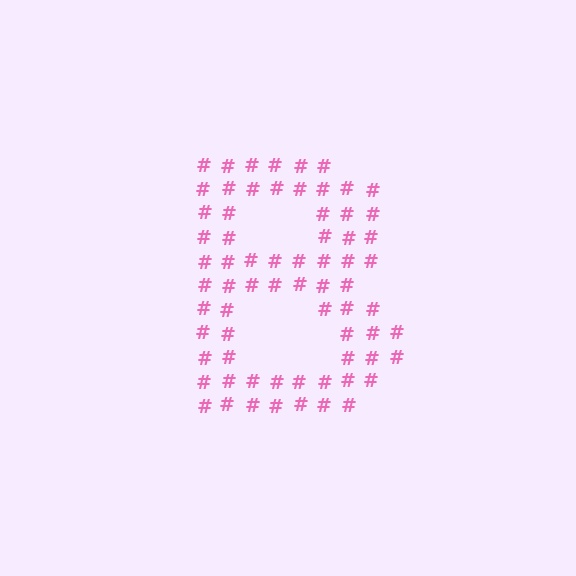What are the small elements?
The small elements are hash symbols.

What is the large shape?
The large shape is the letter B.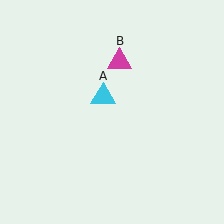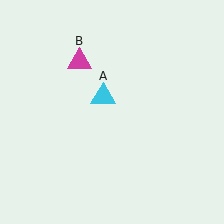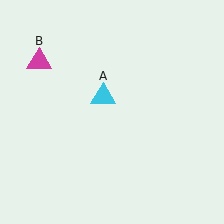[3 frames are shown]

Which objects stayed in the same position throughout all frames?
Cyan triangle (object A) remained stationary.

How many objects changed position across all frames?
1 object changed position: magenta triangle (object B).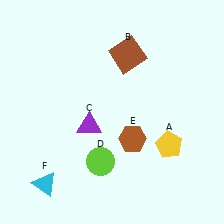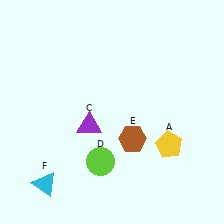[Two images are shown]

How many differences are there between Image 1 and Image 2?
There is 1 difference between the two images.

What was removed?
The brown square (B) was removed in Image 2.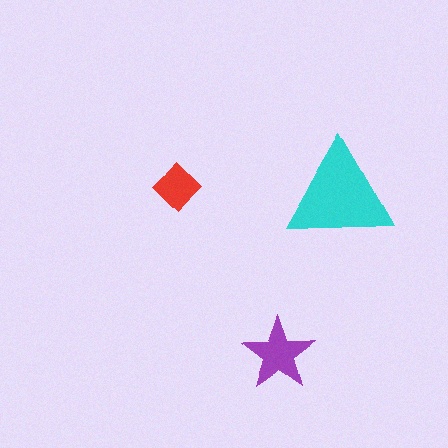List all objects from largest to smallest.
The cyan triangle, the purple star, the red diamond.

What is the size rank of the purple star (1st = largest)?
2nd.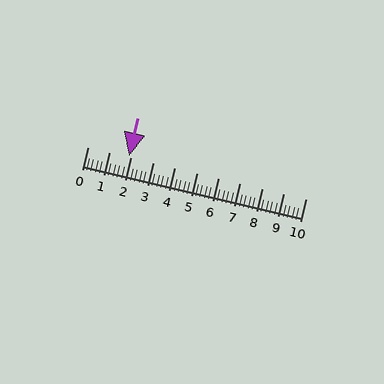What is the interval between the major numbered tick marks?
The major tick marks are spaced 1 units apart.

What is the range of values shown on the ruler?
The ruler shows values from 0 to 10.